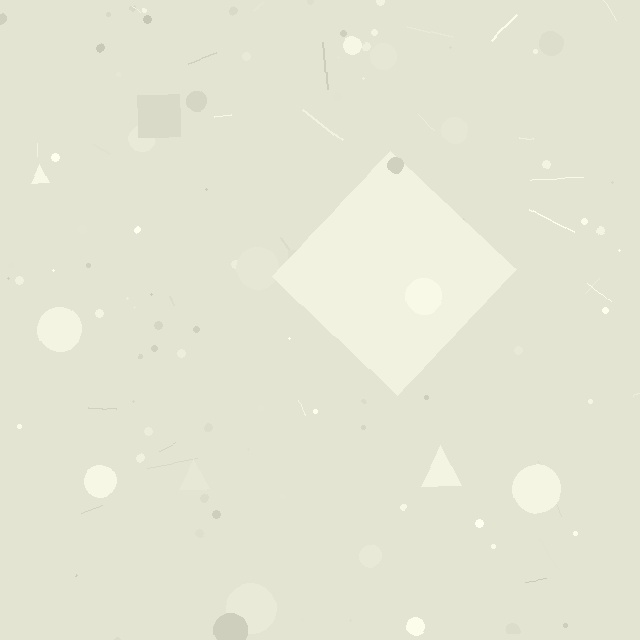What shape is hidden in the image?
A diamond is hidden in the image.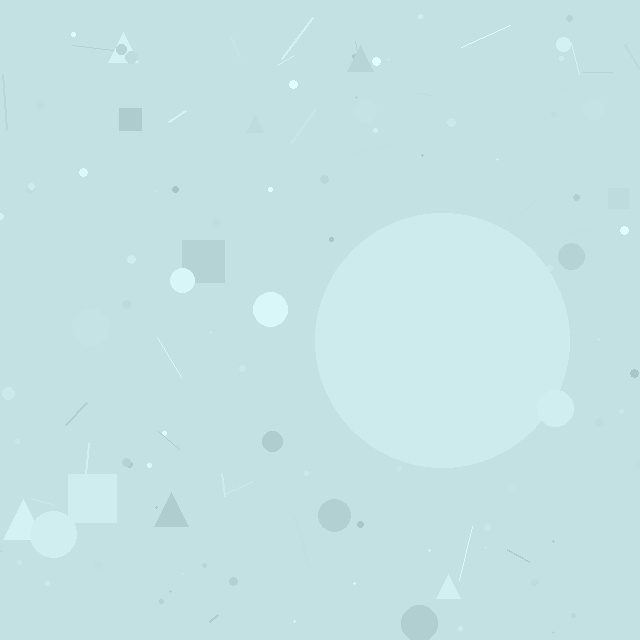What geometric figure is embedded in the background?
A circle is embedded in the background.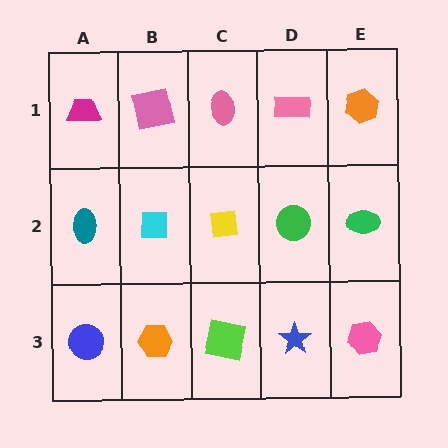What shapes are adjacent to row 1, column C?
A yellow square (row 2, column C), a pink square (row 1, column B), a pink rectangle (row 1, column D).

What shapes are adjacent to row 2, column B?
A pink square (row 1, column B), an orange hexagon (row 3, column B), a teal ellipse (row 2, column A), a yellow square (row 2, column C).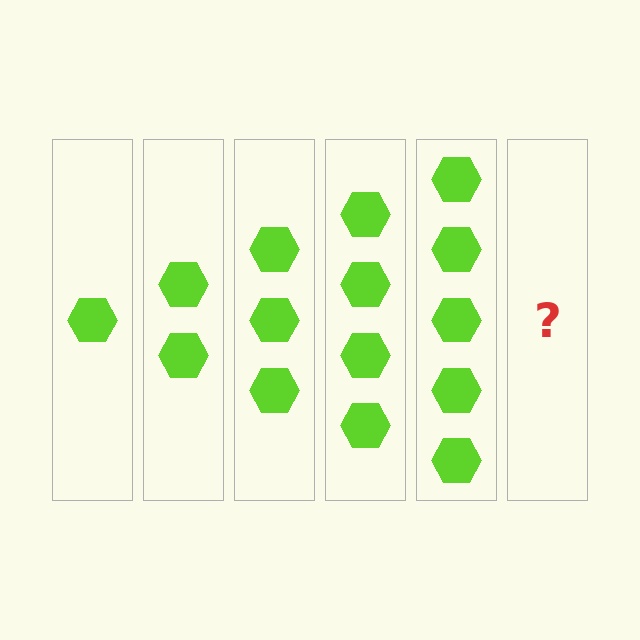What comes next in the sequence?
The next element should be 6 hexagons.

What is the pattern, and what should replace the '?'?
The pattern is that each step adds one more hexagon. The '?' should be 6 hexagons.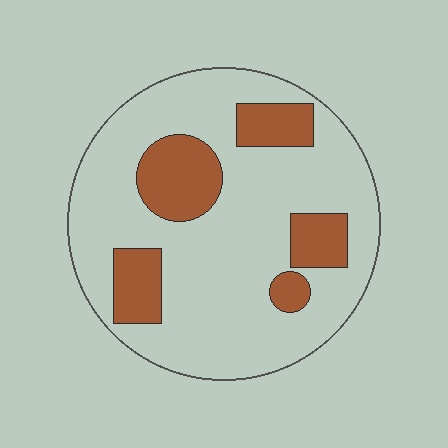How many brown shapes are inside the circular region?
5.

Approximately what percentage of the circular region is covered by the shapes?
Approximately 25%.